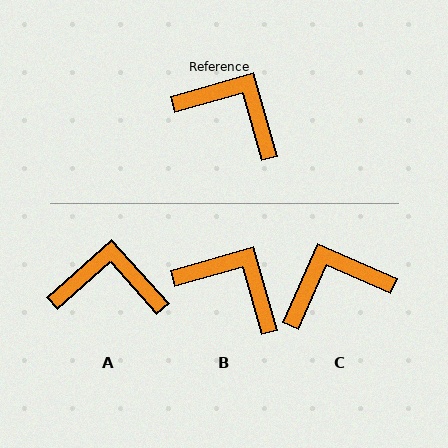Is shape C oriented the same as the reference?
No, it is off by about 50 degrees.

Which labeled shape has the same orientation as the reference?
B.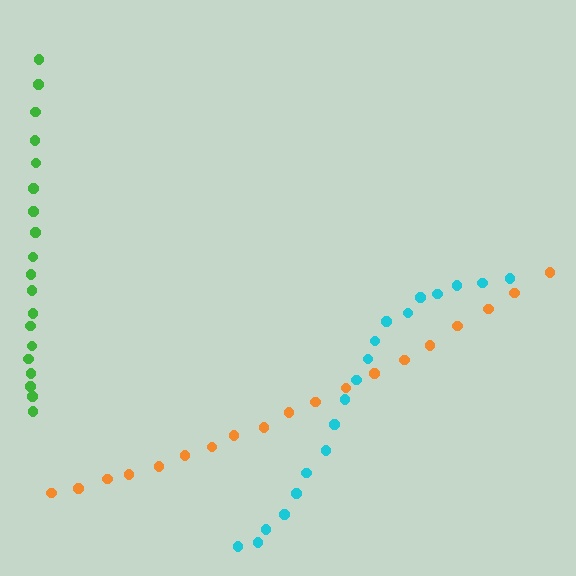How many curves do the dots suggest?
There are 3 distinct paths.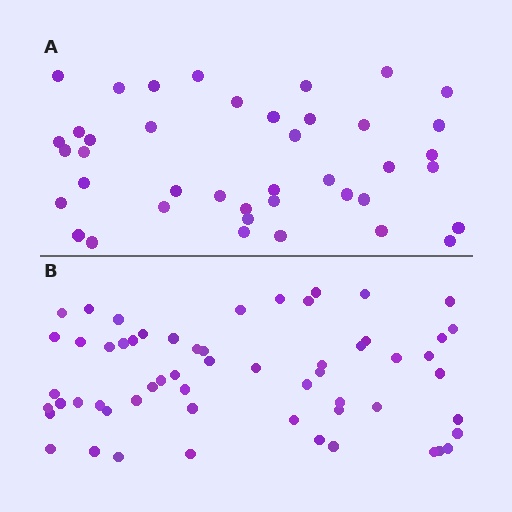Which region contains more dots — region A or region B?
Region B (the bottom region) has more dots.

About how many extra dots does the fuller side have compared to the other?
Region B has approximately 15 more dots than region A.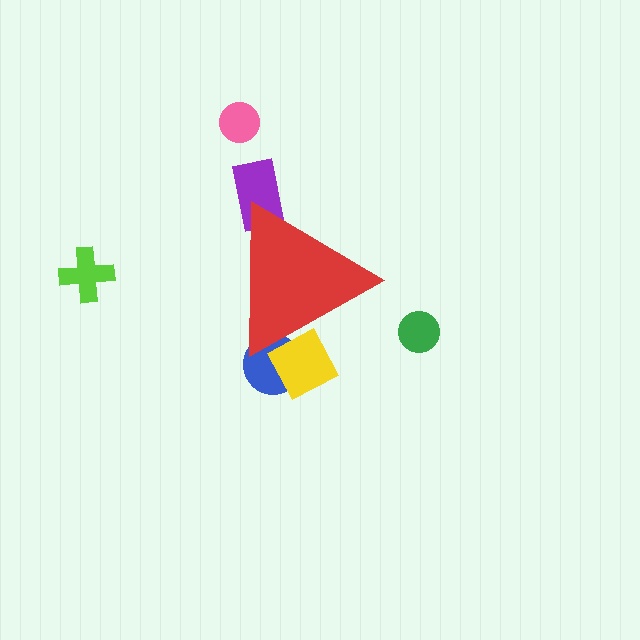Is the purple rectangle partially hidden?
Yes, the purple rectangle is partially hidden behind the red triangle.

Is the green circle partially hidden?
No, the green circle is fully visible.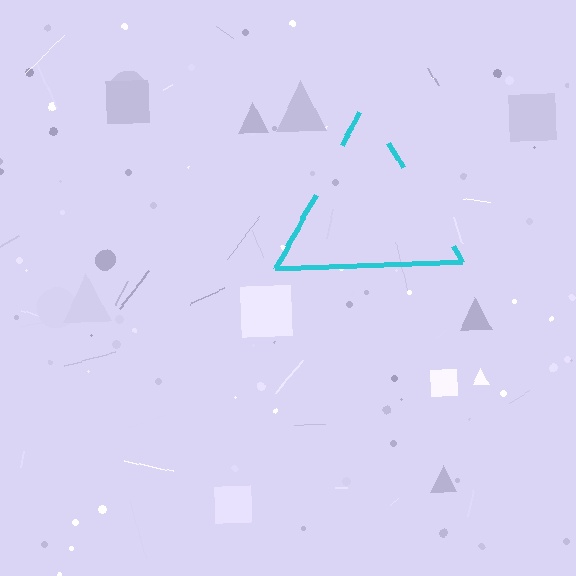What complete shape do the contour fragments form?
The contour fragments form a triangle.